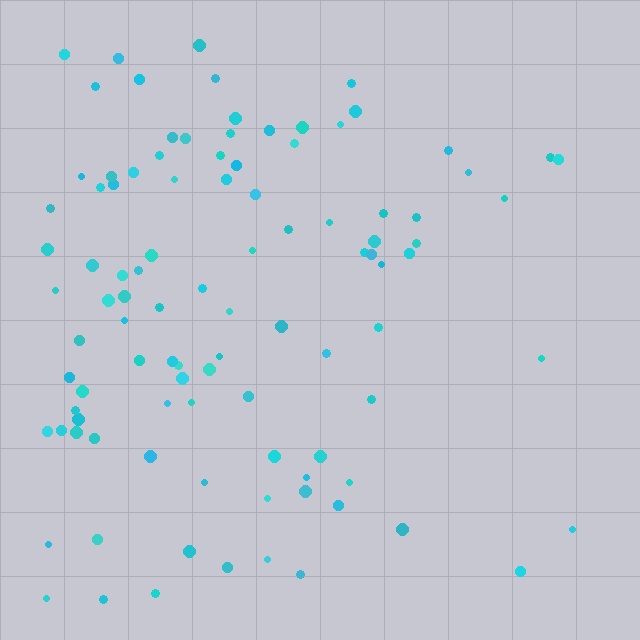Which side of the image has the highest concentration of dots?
The left.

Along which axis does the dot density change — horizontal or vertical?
Horizontal.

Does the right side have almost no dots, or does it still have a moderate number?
Still a moderate number, just noticeably fewer than the left.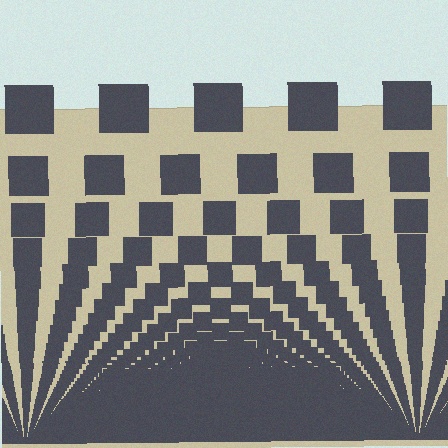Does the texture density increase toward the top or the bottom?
Density increases toward the bottom.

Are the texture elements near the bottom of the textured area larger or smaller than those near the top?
Smaller. The gradient is inverted — elements near the bottom are smaller and denser.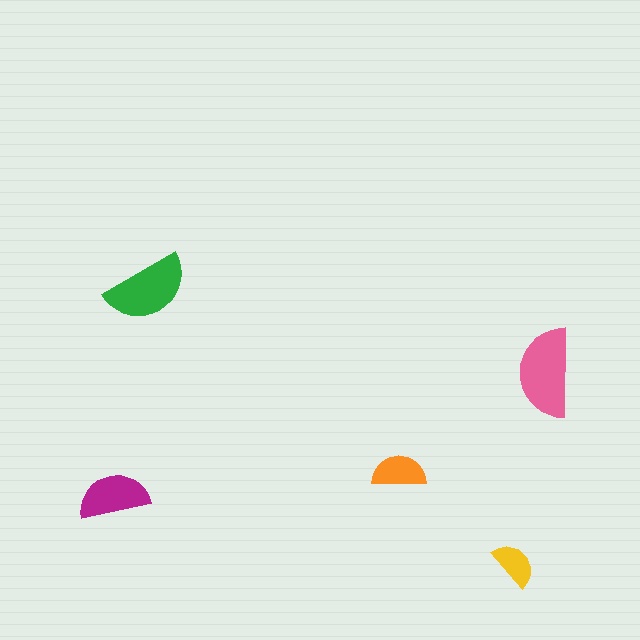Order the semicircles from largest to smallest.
the pink one, the green one, the magenta one, the orange one, the yellow one.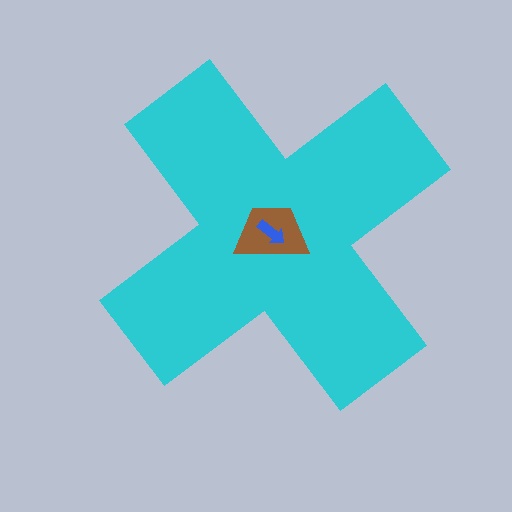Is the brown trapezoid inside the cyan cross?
Yes.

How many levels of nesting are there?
3.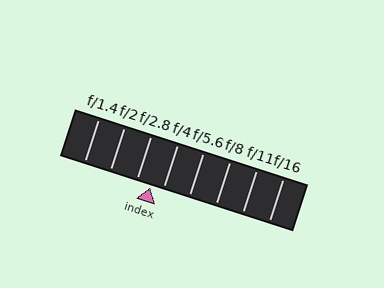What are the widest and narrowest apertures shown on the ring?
The widest aperture shown is f/1.4 and the narrowest is f/16.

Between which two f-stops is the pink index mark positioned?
The index mark is between f/2.8 and f/4.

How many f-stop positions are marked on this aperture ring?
There are 8 f-stop positions marked.